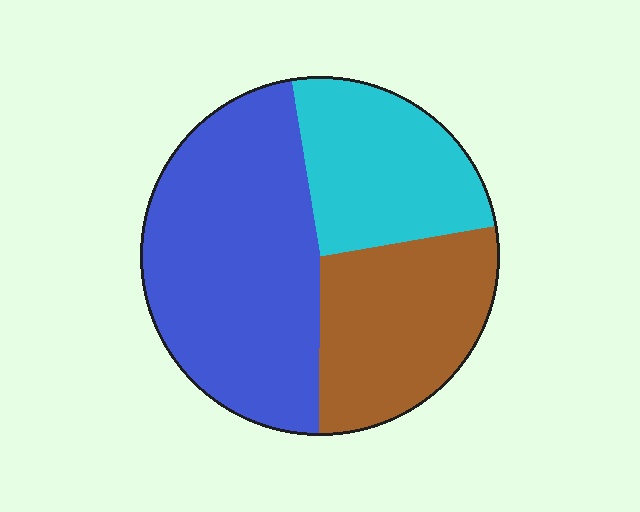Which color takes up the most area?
Blue, at roughly 45%.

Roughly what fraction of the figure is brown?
Brown covers 28% of the figure.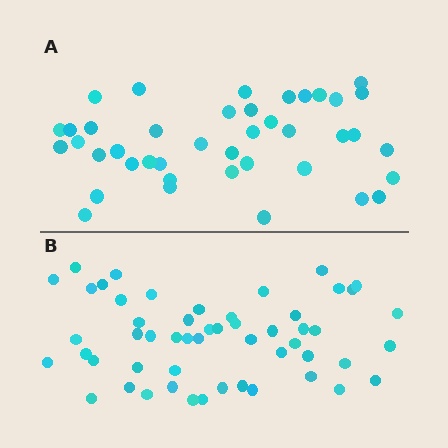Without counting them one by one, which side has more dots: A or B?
Region B (the bottom region) has more dots.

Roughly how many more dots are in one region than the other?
Region B has roughly 12 or so more dots than region A.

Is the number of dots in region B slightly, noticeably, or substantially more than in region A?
Region B has noticeably more, but not dramatically so. The ratio is roughly 1.3 to 1.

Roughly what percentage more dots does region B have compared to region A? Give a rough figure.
About 30% more.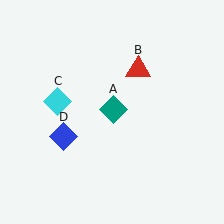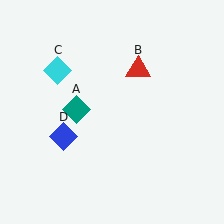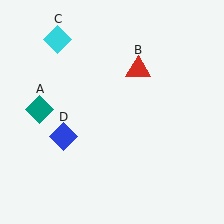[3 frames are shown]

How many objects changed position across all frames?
2 objects changed position: teal diamond (object A), cyan diamond (object C).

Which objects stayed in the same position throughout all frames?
Red triangle (object B) and blue diamond (object D) remained stationary.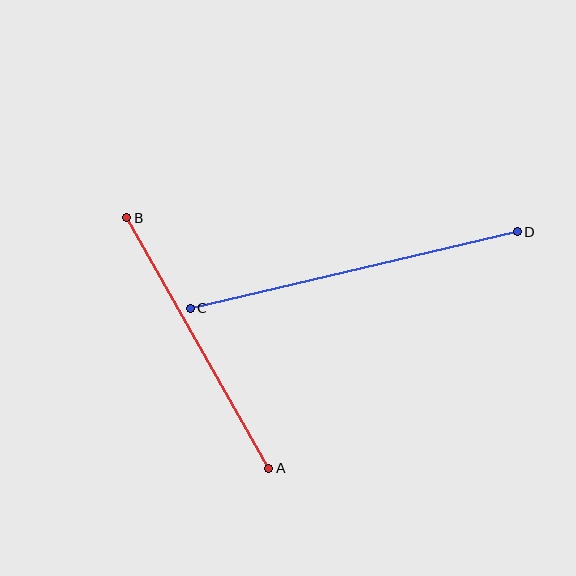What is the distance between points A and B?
The distance is approximately 288 pixels.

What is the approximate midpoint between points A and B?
The midpoint is at approximately (198, 343) pixels.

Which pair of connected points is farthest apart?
Points C and D are farthest apart.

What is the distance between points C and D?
The distance is approximately 336 pixels.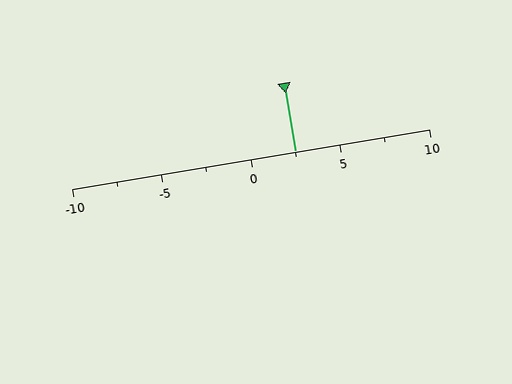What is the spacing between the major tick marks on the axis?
The major ticks are spaced 5 apart.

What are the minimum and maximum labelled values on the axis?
The axis runs from -10 to 10.